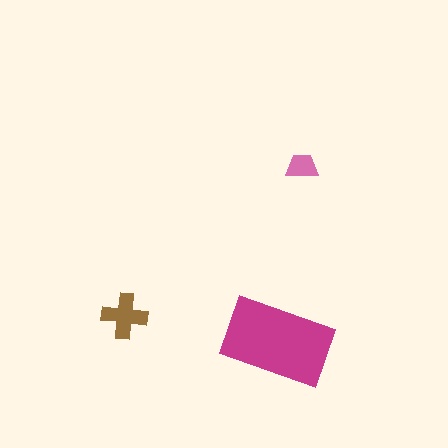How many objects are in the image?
There are 3 objects in the image.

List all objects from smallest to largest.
The pink trapezoid, the brown cross, the magenta rectangle.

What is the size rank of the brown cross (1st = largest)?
2nd.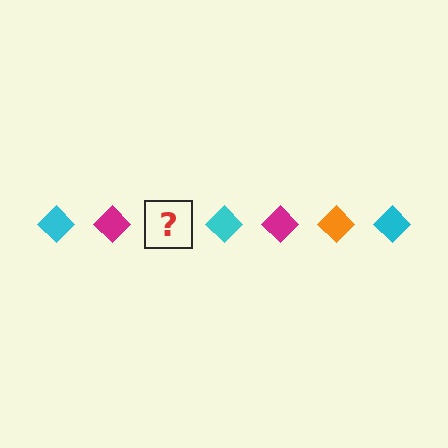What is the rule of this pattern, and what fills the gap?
The rule is that the pattern cycles through cyan, magenta, orange diamonds. The gap should be filled with an orange diamond.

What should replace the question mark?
The question mark should be replaced with an orange diamond.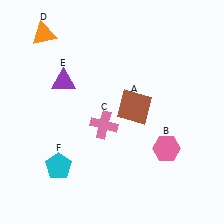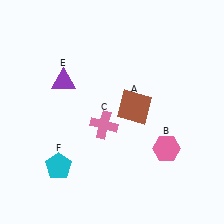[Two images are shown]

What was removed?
The orange triangle (D) was removed in Image 2.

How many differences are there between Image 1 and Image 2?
There is 1 difference between the two images.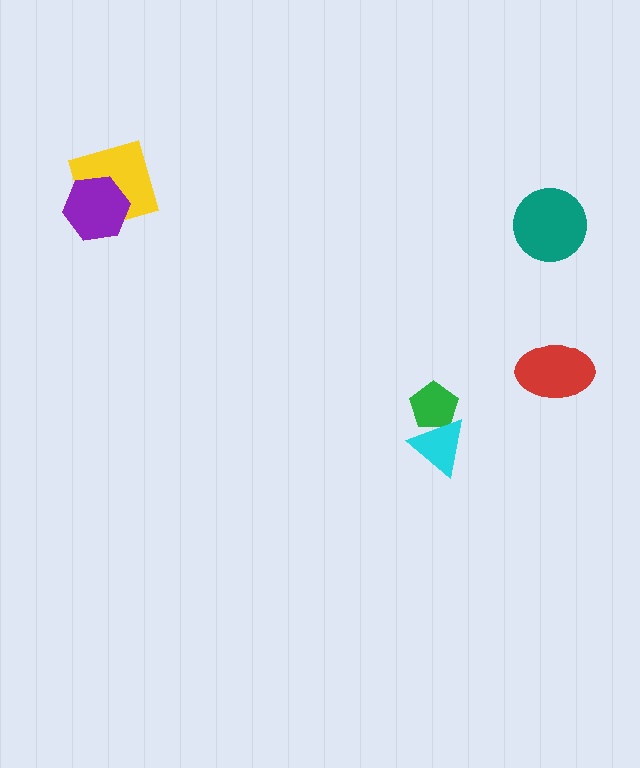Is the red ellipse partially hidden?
No, no other shape covers it.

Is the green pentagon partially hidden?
Yes, it is partially covered by another shape.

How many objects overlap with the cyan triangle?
1 object overlaps with the cyan triangle.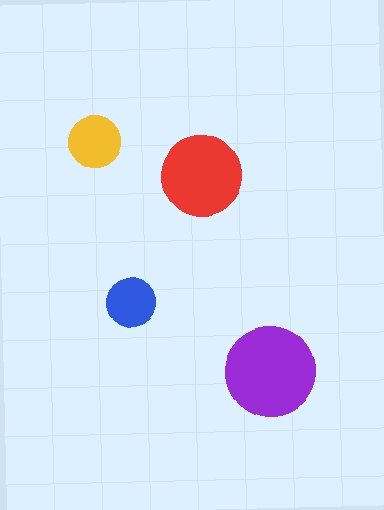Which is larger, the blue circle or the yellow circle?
The yellow one.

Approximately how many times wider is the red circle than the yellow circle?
About 1.5 times wider.